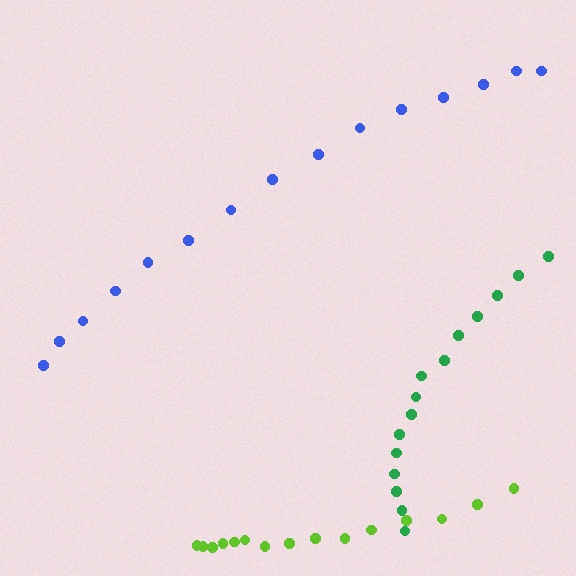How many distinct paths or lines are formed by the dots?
There are 3 distinct paths.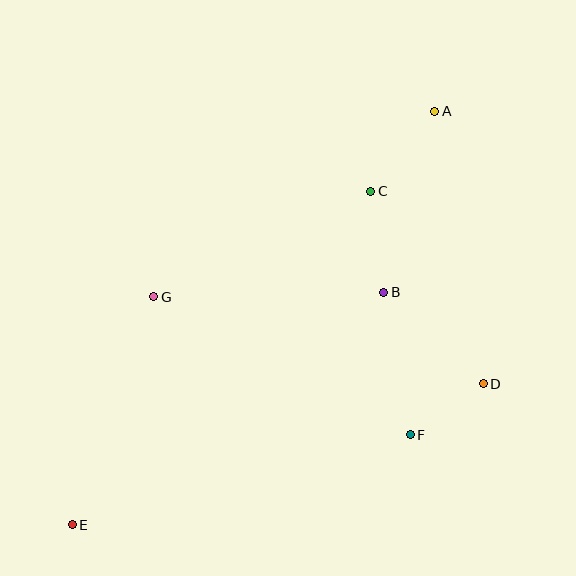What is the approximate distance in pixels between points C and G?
The distance between C and G is approximately 241 pixels.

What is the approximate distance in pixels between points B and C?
The distance between B and C is approximately 102 pixels.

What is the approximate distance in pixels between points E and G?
The distance between E and G is approximately 242 pixels.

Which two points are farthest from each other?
Points A and E are farthest from each other.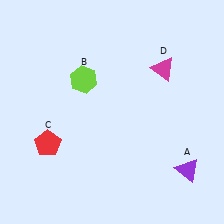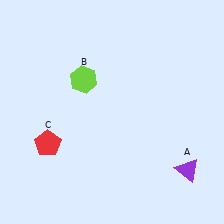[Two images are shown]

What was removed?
The magenta triangle (D) was removed in Image 2.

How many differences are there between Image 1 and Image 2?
There is 1 difference between the two images.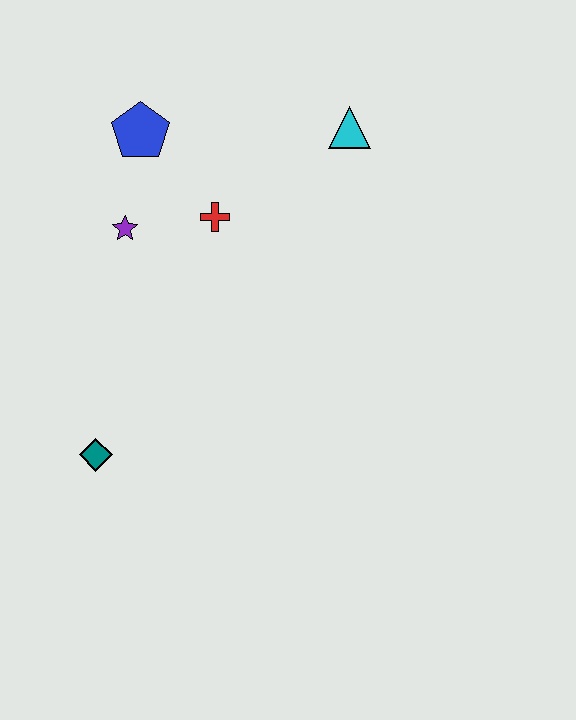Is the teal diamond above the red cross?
No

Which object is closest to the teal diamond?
The purple star is closest to the teal diamond.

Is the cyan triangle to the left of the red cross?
No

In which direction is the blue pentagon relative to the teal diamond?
The blue pentagon is above the teal diamond.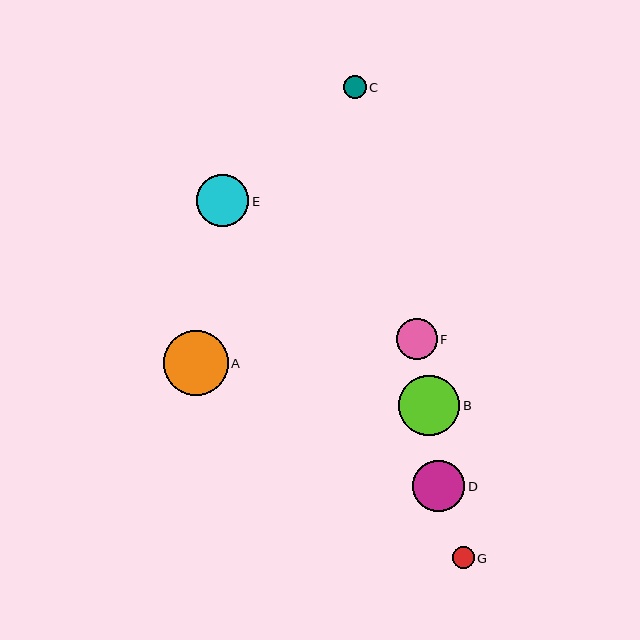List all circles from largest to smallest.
From largest to smallest: A, B, E, D, F, C, G.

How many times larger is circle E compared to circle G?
Circle E is approximately 2.4 times the size of circle G.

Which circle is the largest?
Circle A is the largest with a size of approximately 65 pixels.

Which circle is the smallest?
Circle G is the smallest with a size of approximately 22 pixels.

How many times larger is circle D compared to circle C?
Circle D is approximately 2.3 times the size of circle C.